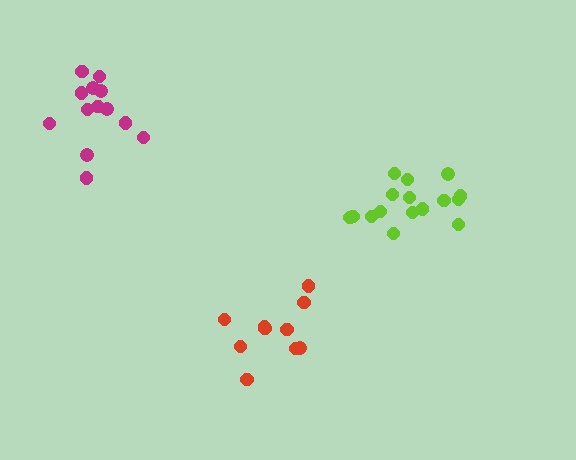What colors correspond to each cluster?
The clusters are colored: red, magenta, lime.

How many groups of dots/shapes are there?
There are 3 groups.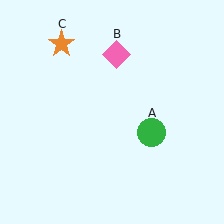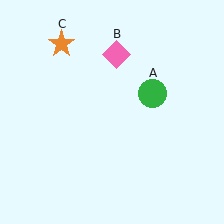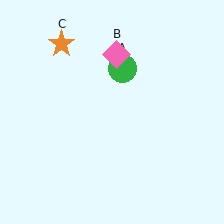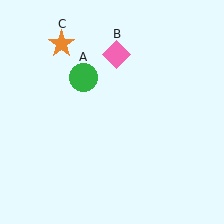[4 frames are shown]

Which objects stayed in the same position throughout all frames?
Pink diamond (object B) and orange star (object C) remained stationary.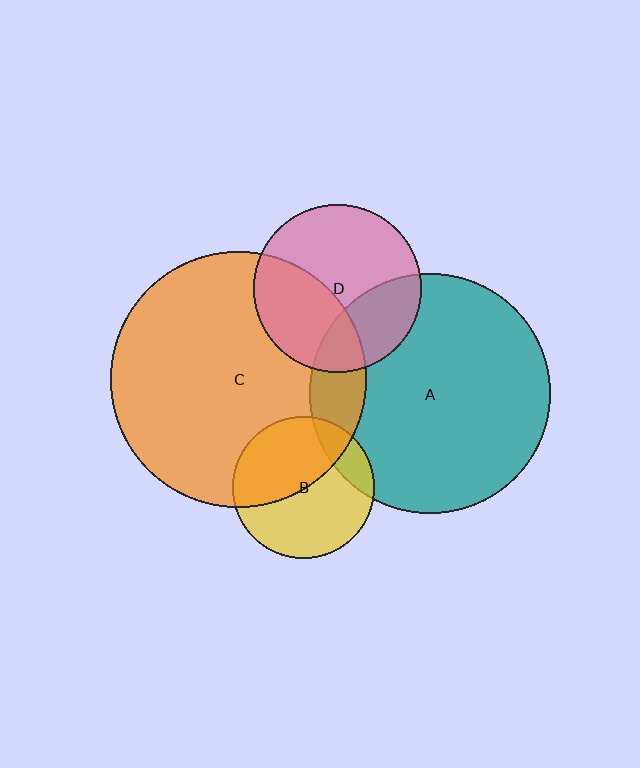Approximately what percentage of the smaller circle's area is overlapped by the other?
Approximately 30%.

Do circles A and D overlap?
Yes.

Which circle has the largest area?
Circle C (orange).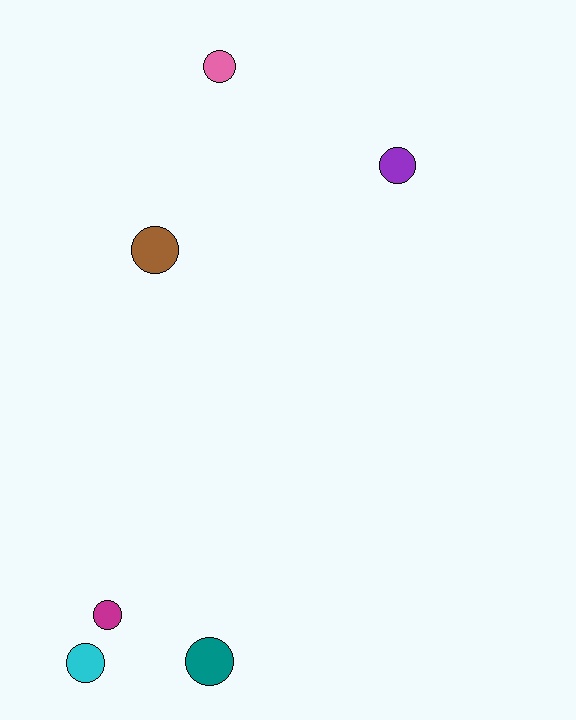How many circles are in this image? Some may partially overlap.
There are 6 circles.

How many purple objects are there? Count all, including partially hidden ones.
There is 1 purple object.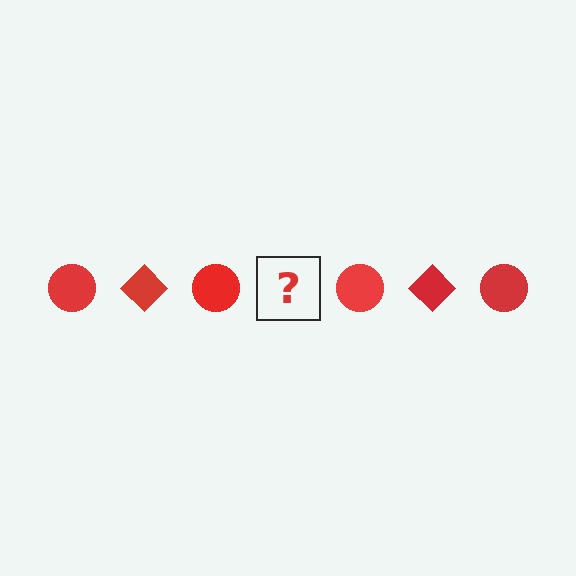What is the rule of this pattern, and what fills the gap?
The rule is that the pattern cycles through circle, diamond shapes in red. The gap should be filled with a red diamond.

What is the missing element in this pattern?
The missing element is a red diamond.